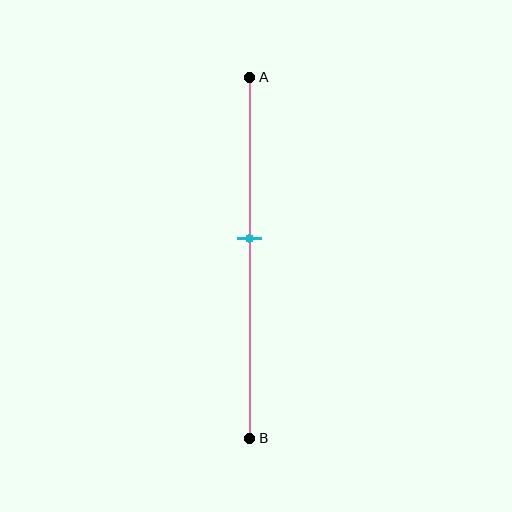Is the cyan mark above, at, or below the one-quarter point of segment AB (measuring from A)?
The cyan mark is below the one-quarter point of segment AB.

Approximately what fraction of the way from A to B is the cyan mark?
The cyan mark is approximately 45% of the way from A to B.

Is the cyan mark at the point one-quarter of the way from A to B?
No, the mark is at about 45% from A, not at the 25% one-quarter point.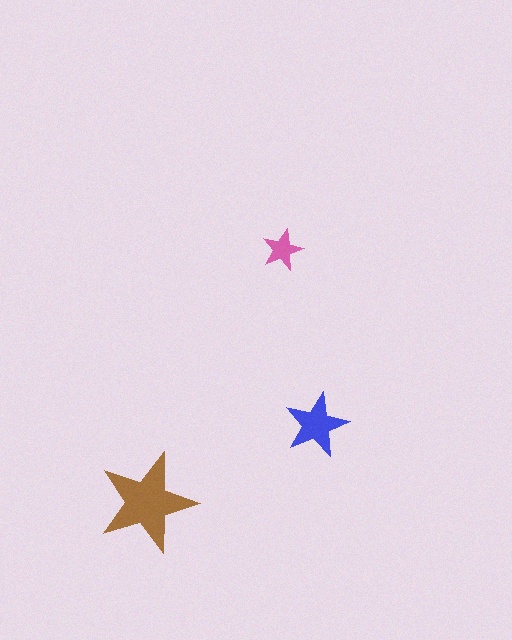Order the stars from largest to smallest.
the brown one, the blue one, the pink one.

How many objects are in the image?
There are 3 objects in the image.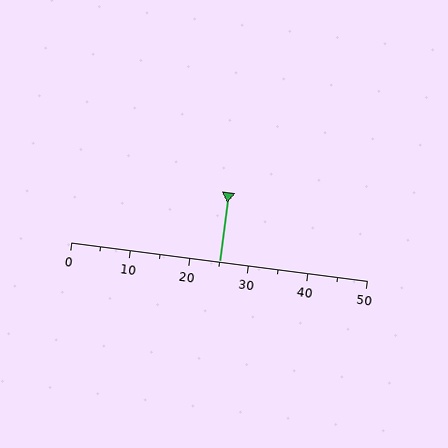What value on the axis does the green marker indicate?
The marker indicates approximately 25.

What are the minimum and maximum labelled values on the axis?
The axis runs from 0 to 50.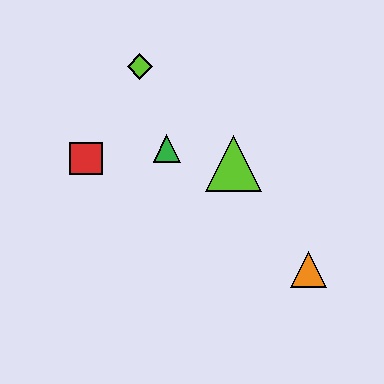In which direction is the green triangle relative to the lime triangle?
The green triangle is to the left of the lime triangle.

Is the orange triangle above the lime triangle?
No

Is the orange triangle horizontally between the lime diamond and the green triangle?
No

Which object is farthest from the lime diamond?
The orange triangle is farthest from the lime diamond.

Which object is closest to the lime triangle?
The green triangle is closest to the lime triangle.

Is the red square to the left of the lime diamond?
Yes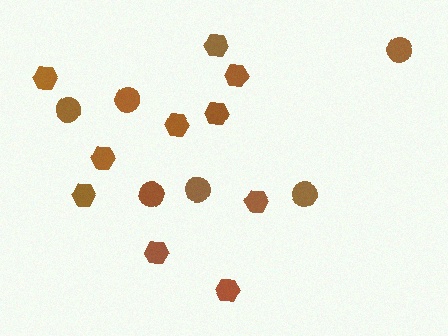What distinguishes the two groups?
There are 2 groups: one group of hexagons (10) and one group of circles (6).